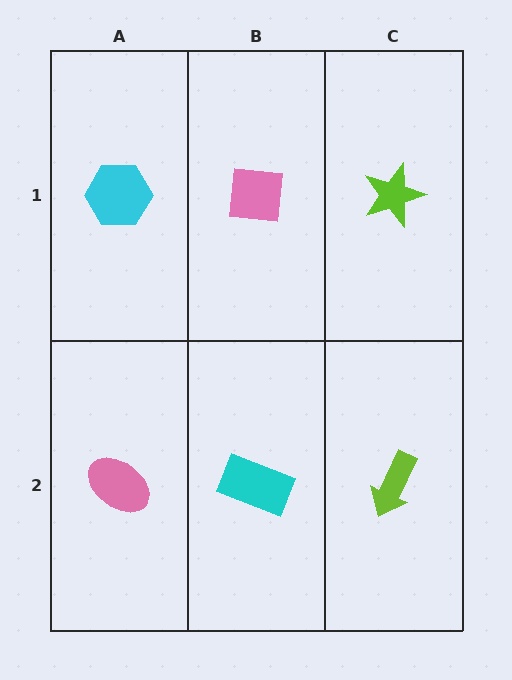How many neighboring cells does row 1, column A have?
2.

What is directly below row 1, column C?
A lime arrow.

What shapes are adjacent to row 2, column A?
A cyan hexagon (row 1, column A), a cyan rectangle (row 2, column B).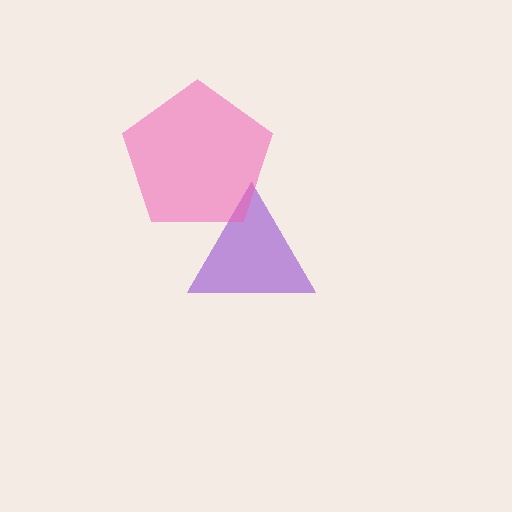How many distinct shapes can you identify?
There are 2 distinct shapes: a purple triangle, a pink pentagon.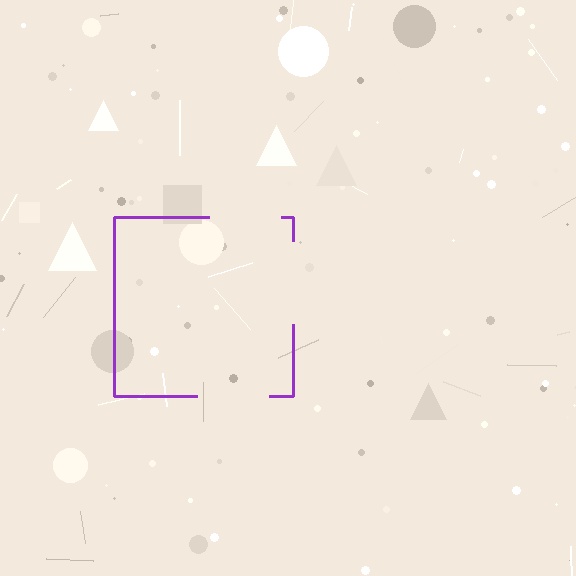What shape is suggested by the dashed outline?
The dashed outline suggests a square.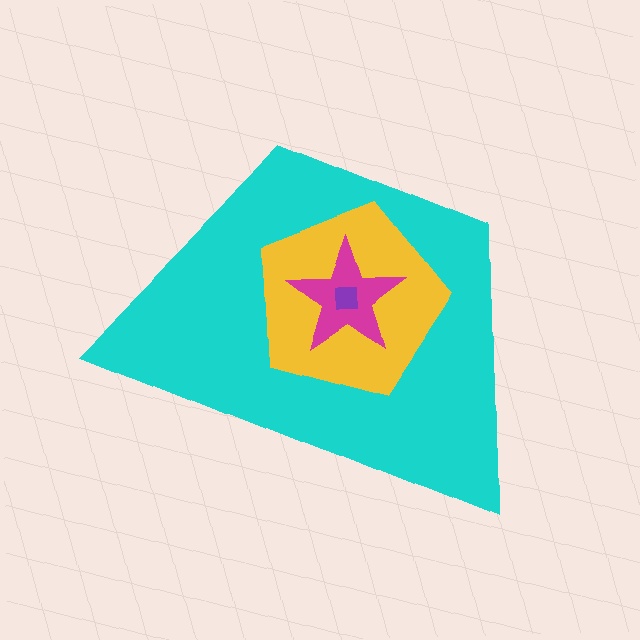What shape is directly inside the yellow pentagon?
The magenta star.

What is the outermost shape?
The cyan trapezoid.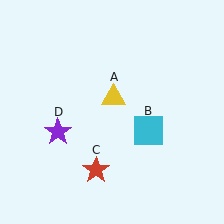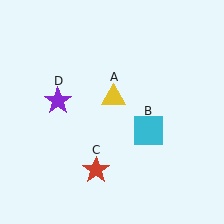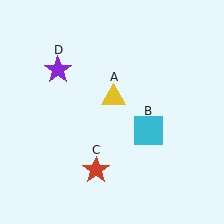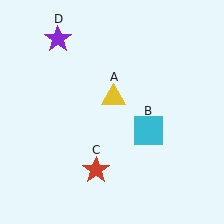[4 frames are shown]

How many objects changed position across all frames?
1 object changed position: purple star (object D).